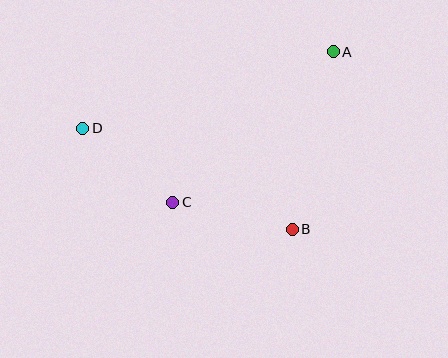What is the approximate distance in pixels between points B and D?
The distance between B and D is approximately 233 pixels.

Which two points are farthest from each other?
Points A and D are farthest from each other.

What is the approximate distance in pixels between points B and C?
The distance between B and C is approximately 123 pixels.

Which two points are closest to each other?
Points C and D are closest to each other.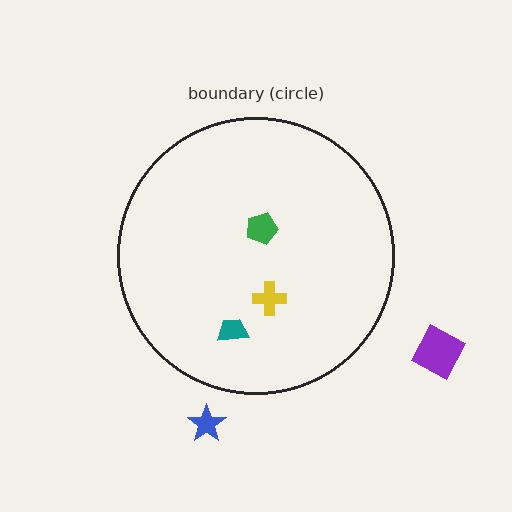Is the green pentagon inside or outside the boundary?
Inside.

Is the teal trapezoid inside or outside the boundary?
Inside.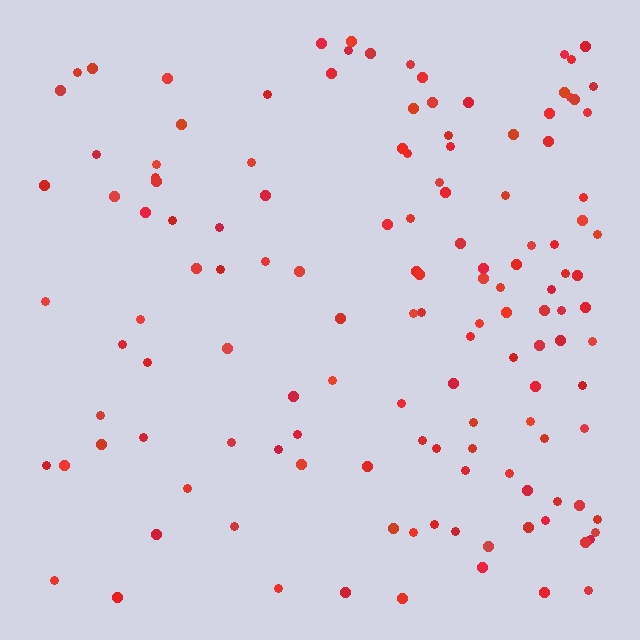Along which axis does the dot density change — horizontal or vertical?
Horizontal.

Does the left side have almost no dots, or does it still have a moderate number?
Still a moderate number, just noticeably fewer than the right.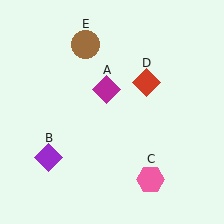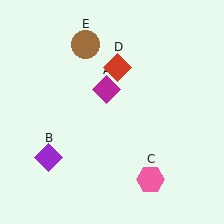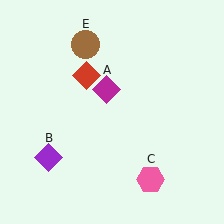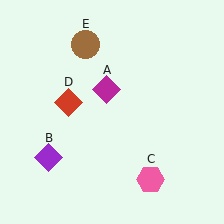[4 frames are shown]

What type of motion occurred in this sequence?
The red diamond (object D) rotated counterclockwise around the center of the scene.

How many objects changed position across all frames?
1 object changed position: red diamond (object D).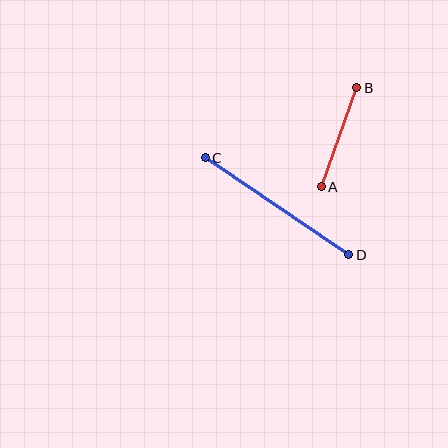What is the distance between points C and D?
The distance is approximately 174 pixels.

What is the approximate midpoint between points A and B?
The midpoint is at approximately (339, 137) pixels.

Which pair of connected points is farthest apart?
Points C and D are farthest apart.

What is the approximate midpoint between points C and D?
The midpoint is at approximately (277, 206) pixels.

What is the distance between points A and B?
The distance is approximately 105 pixels.